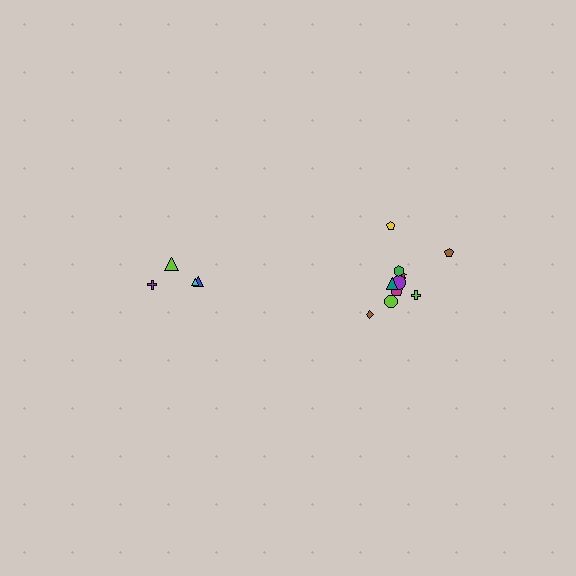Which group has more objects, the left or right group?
The right group.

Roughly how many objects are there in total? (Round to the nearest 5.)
Roughly 15 objects in total.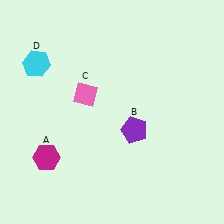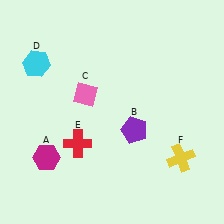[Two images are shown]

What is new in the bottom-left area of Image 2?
A red cross (E) was added in the bottom-left area of Image 2.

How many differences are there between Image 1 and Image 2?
There are 2 differences between the two images.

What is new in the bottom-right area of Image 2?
A yellow cross (F) was added in the bottom-right area of Image 2.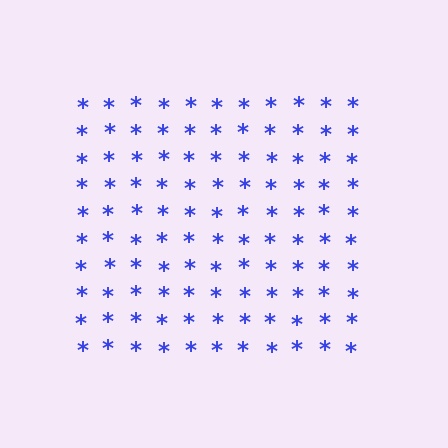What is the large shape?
The large shape is a square.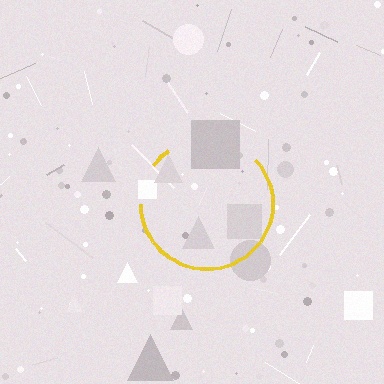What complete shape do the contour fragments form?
The contour fragments form a circle.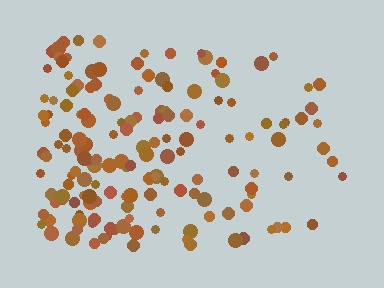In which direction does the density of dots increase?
From right to left, with the left side densest.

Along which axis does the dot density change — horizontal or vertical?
Horizontal.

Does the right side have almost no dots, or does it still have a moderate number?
Still a moderate number, just noticeably fewer than the left.